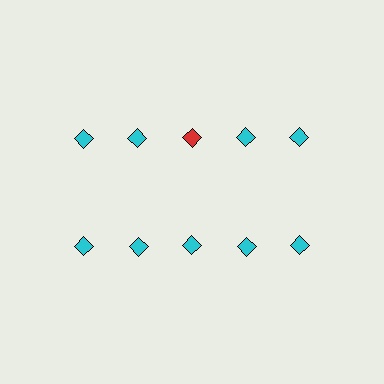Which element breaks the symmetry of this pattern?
The red diamond in the top row, center column breaks the symmetry. All other shapes are cyan diamonds.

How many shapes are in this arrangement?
There are 10 shapes arranged in a grid pattern.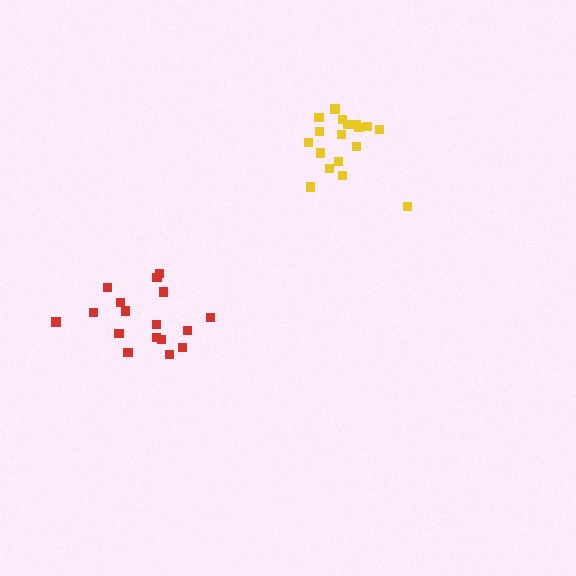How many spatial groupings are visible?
There are 2 spatial groupings.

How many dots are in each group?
Group 1: 17 dots, Group 2: 18 dots (35 total).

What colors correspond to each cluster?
The clusters are colored: red, yellow.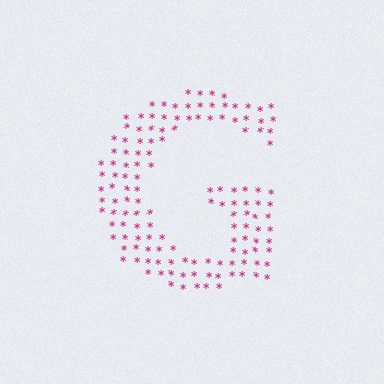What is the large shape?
The large shape is the letter G.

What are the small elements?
The small elements are asterisks.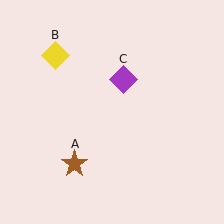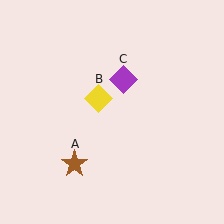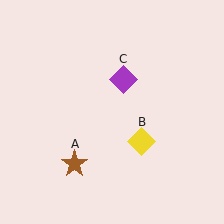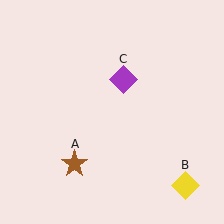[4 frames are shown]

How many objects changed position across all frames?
1 object changed position: yellow diamond (object B).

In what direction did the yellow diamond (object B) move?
The yellow diamond (object B) moved down and to the right.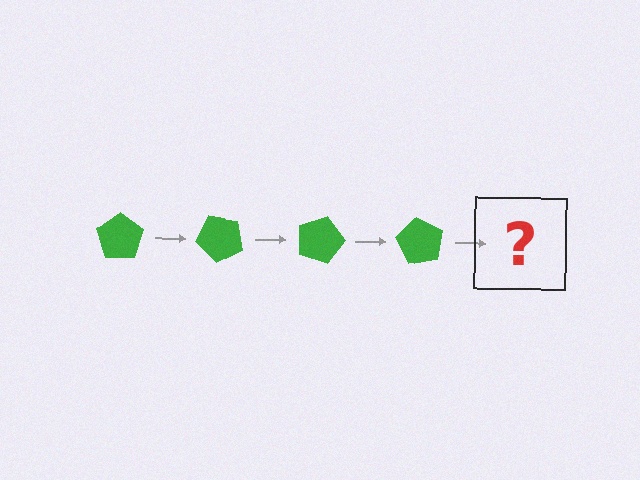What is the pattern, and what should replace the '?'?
The pattern is that the pentagon rotates 45 degrees each step. The '?' should be a green pentagon rotated 180 degrees.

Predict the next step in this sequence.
The next step is a green pentagon rotated 180 degrees.